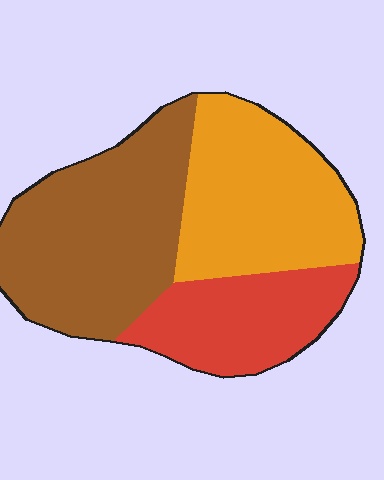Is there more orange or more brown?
Brown.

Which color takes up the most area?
Brown, at roughly 40%.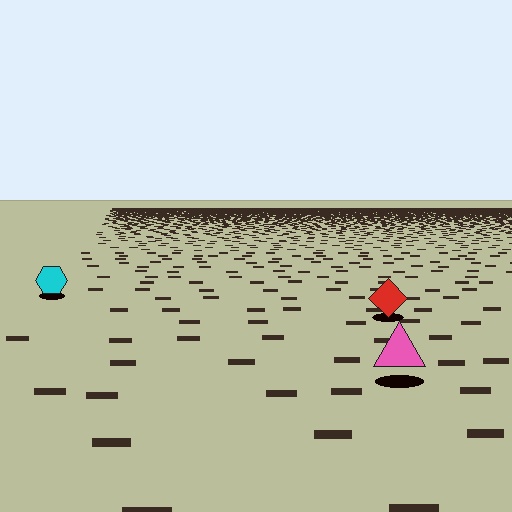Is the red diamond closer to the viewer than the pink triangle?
No. The pink triangle is closer — you can tell from the texture gradient: the ground texture is coarser near it.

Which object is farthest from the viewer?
The cyan hexagon is farthest from the viewer. It appears smaller and the ground texture around it is denser.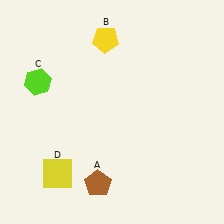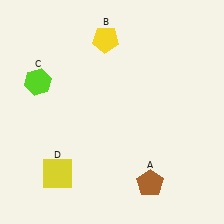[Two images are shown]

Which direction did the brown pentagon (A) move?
The brown pentagon (A) moved right.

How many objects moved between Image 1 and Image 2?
1 object moved between the two images.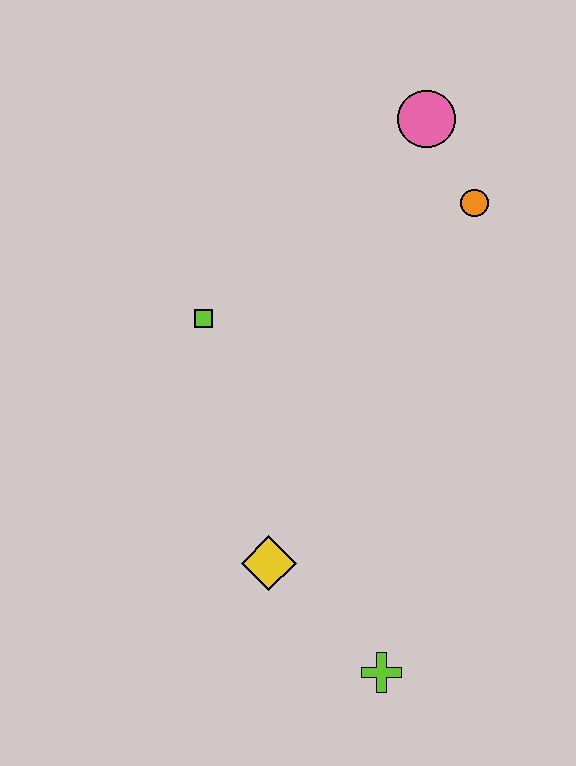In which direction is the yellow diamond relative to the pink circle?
The yellow diamond is below the pink circle.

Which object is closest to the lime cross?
The yellow diamond is closest to the lime cross.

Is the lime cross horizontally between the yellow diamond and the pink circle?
Yes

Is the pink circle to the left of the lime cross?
No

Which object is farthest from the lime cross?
The pink circle is farthest from the lime cross.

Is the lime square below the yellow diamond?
No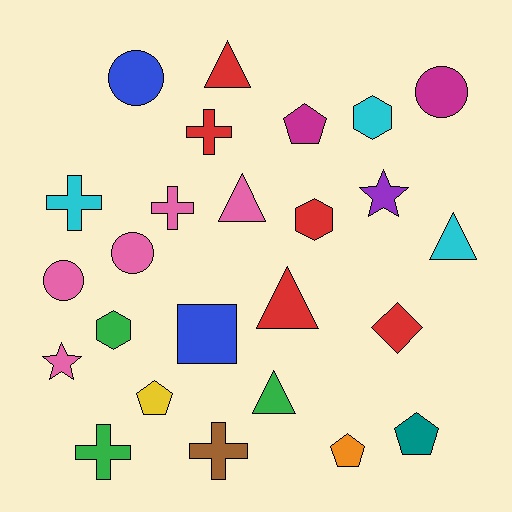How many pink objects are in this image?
There are 5 pink objects.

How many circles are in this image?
There are 4 circles.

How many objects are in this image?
There are 25 objects.